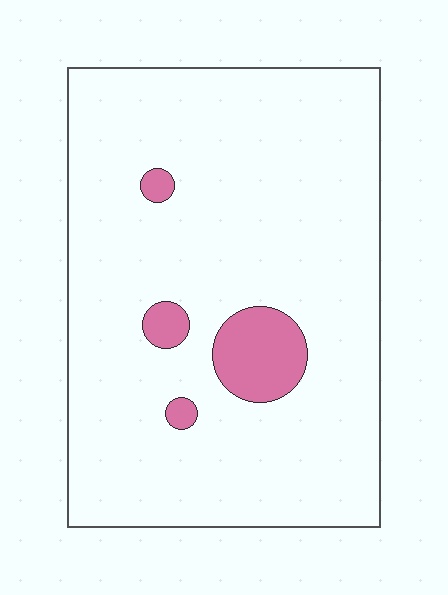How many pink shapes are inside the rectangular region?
4.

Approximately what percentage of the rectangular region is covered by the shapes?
Approximately 10%.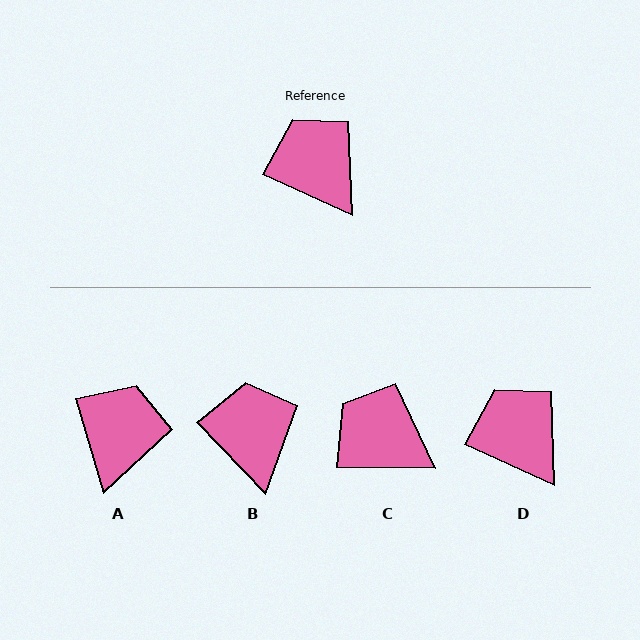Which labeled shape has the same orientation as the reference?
D.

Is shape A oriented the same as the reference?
No, it is off by about 49 degrees.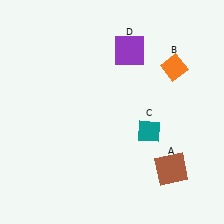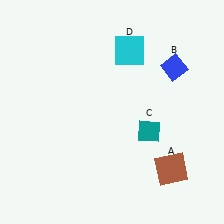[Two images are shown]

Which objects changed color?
B changed from orange to blue. D changed from purple to cyan.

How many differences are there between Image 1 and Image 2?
There are 2 differences between the two images.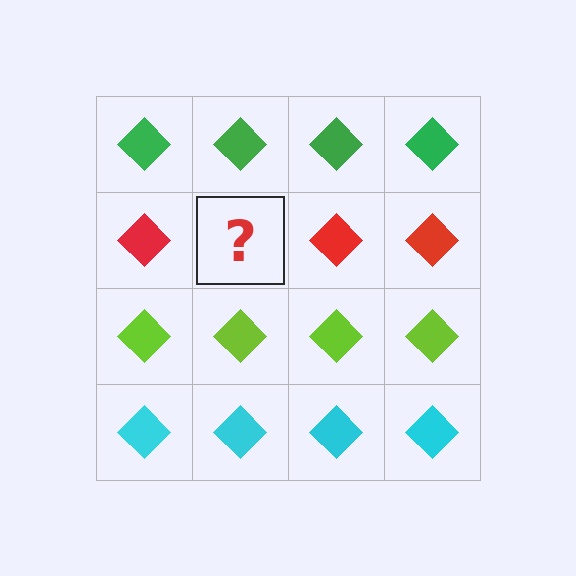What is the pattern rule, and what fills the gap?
The rule is that each row has a consistent color. The gap should be filled with a red diamond.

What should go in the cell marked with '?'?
The missing cell should contain a red diamond.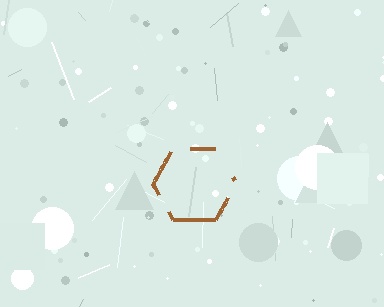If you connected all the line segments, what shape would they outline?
They would outline a hexagon.